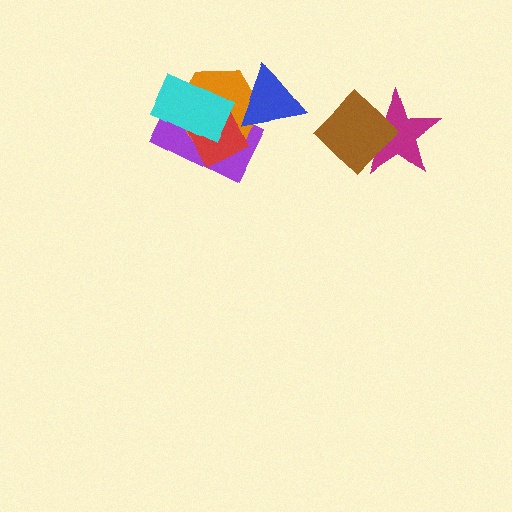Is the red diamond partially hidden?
Yes, it is partially covered by another shape.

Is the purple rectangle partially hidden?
Yes, it is partially covered by another shape.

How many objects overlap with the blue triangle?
3 objects overlap with the blue triangle.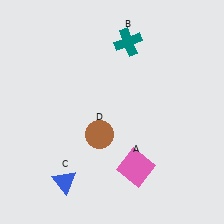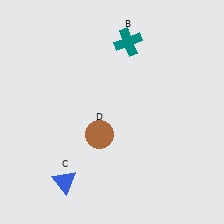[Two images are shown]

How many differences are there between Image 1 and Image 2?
There is 1 difference between the two images.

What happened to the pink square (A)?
The pink square (A) was removed in Image 2. It was in the bottom-right area of Image 1.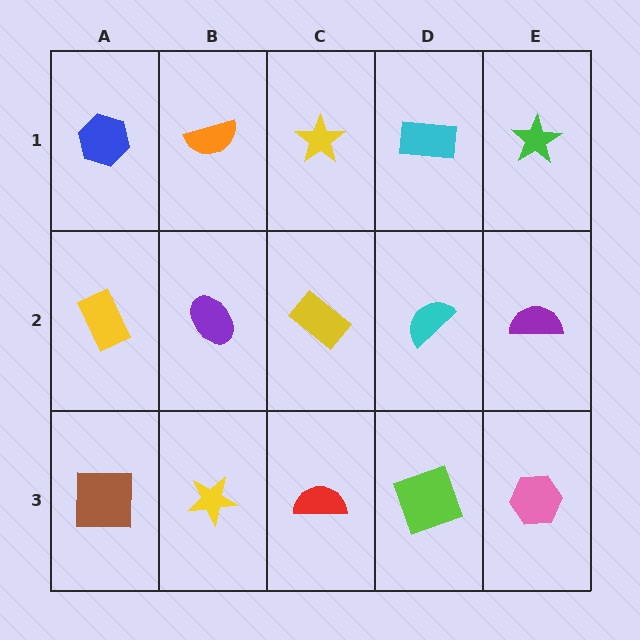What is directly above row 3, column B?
A purple ellipse.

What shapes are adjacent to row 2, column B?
An orange semicircle (row 1, column B), a yellow star (row 3, column B), a yellow rectangle (row 2, column A), a yellow rectangle (row 2, column C).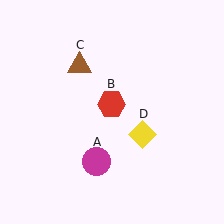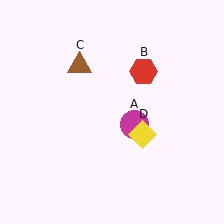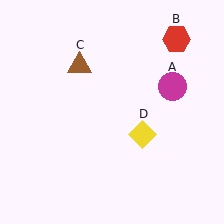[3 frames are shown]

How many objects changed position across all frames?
2 objects changed position: magenta circle (object A), red hexagon (object B).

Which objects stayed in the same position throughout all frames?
Brown triangle (object C) and yellow diamond (object D) remained stationary.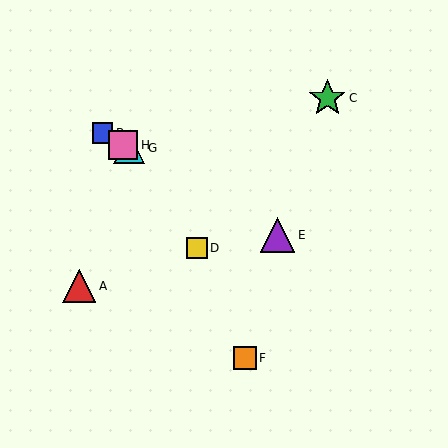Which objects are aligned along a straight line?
Objects B, E, G, H are aligned along a straight line.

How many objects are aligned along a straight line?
4 objects (B, E, G, H) are aligned along a straight line.